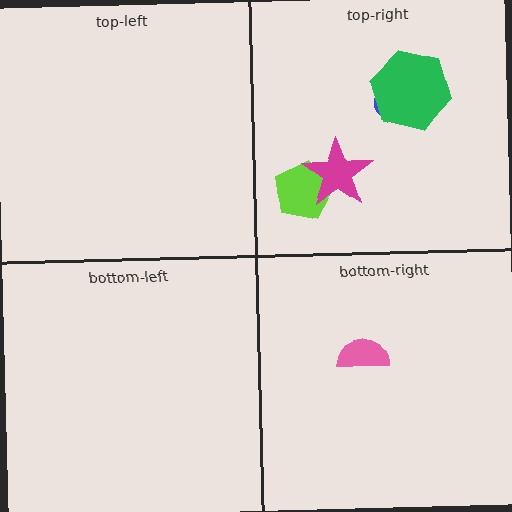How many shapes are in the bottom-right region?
1.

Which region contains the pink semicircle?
The bottom-right region.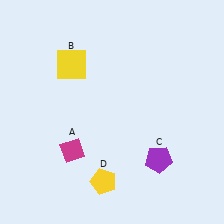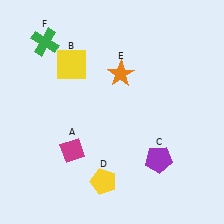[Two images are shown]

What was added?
An orange star (E), a green cross (F) were added in Image 2.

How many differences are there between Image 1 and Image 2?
There are 2 differences between the two images.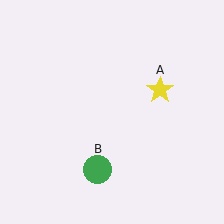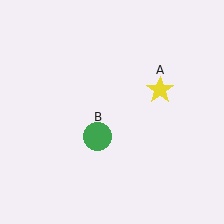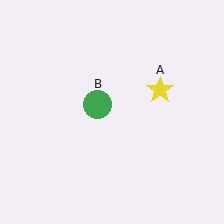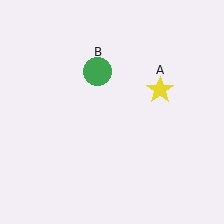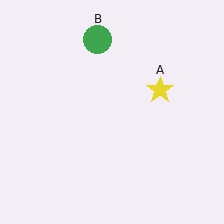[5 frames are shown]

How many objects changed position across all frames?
1 object changed position: green circle (object B).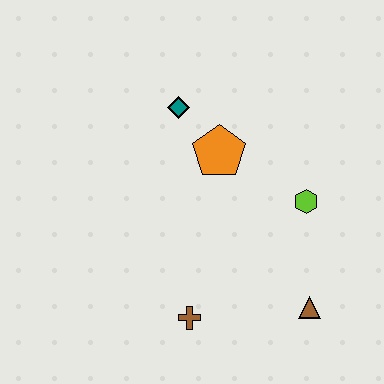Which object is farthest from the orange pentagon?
The brown triangle is farthest from the orange pentagon.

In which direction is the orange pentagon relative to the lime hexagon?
The orange pentagon is to the left of the lime hexagon.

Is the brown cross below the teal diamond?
Yes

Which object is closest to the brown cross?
The brown triangle is closest to the brown cross.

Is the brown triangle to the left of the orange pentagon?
No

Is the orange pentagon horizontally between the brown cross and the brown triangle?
Yes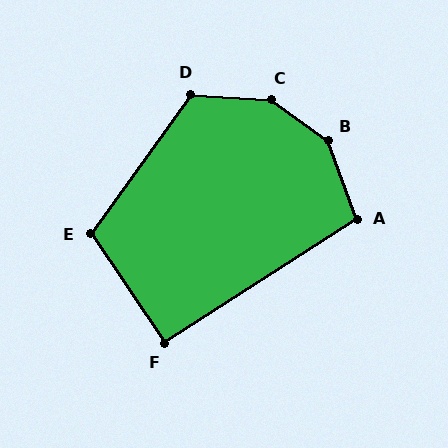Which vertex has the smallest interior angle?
F, at approximately 91 degrees.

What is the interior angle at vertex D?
Approximately 122 degrees (obtuse).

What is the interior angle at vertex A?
Approximately 103 degrees (obtuse).